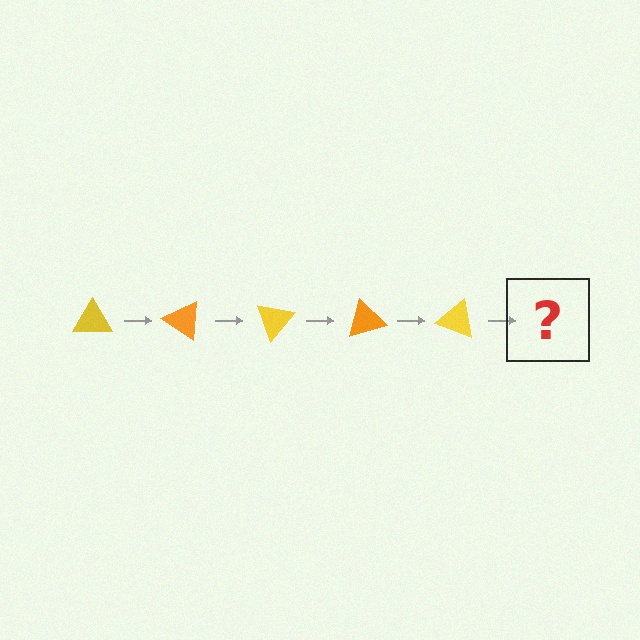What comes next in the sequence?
The next element should be an orange triangle, rotated 175 degrees from the start.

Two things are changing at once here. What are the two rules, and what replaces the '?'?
The two rules are that it rotates 35 degrees each step and the color cycles through yellow and orange. The '?' should be an orange triangle, rotated 175 degrees from the start.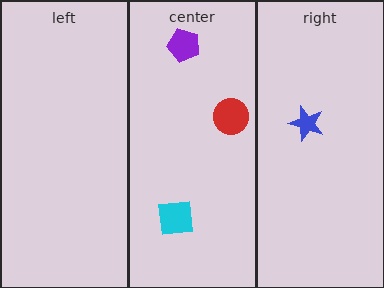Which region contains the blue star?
The right region.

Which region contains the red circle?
The center region.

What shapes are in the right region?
The blue star.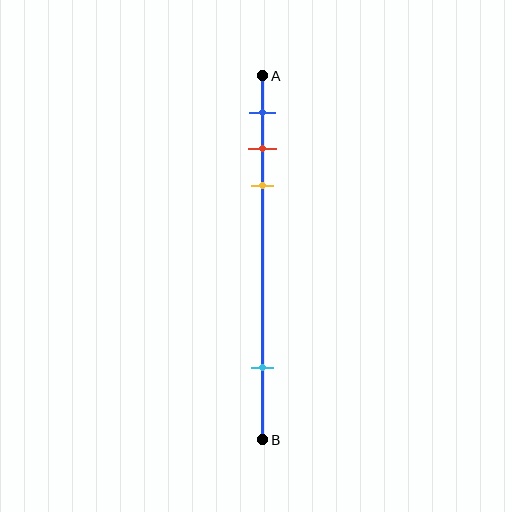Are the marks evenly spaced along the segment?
No, the marks are not evenly spaced.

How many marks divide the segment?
There are 4 marks dividing the segment.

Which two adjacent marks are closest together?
The red and yellow marks are the closest adjacent pair.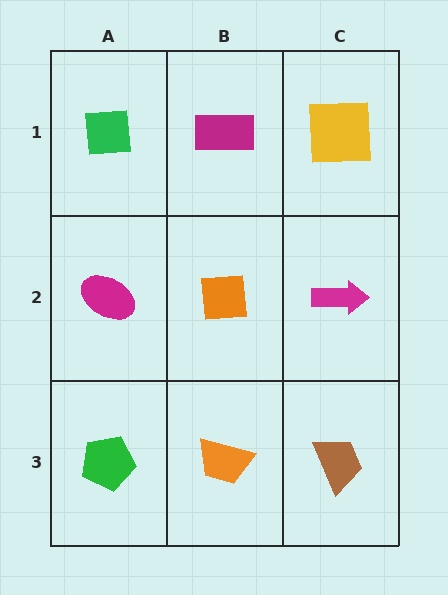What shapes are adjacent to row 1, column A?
A magenta ellipse (row 2, column A), a magenta rectangle (row 1, column B).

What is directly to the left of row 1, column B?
A green square.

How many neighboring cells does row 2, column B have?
4.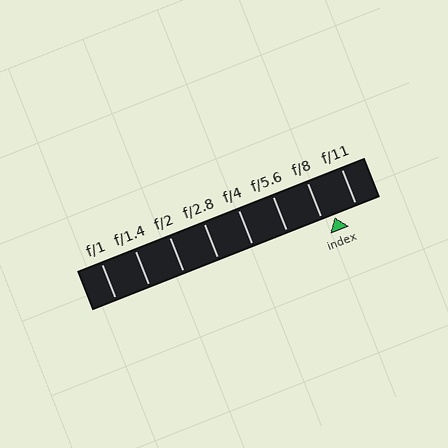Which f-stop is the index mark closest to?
The index mark is closest to f/8.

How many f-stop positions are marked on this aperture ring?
There are 8 f-stop positions marked.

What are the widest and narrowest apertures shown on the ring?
The widest aperture shown is f/1 and the narrowest is f/11.